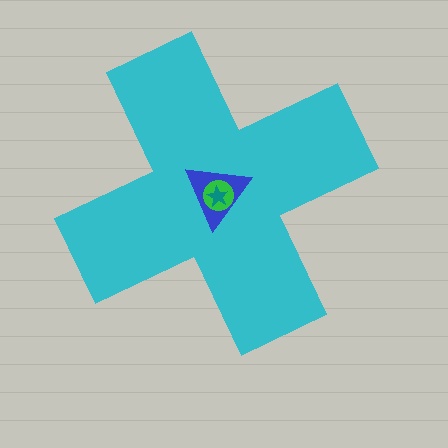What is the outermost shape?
The cyan cross.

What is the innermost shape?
The teal star.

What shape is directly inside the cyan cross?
The blue triangle.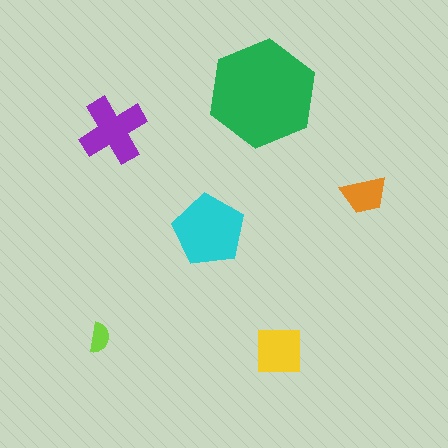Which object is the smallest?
The lime semicircle.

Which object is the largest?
The green hexagon.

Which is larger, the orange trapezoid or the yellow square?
The yellow square.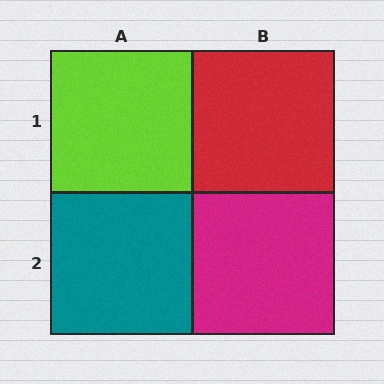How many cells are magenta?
1 cell is magenta.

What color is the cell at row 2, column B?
Magenta.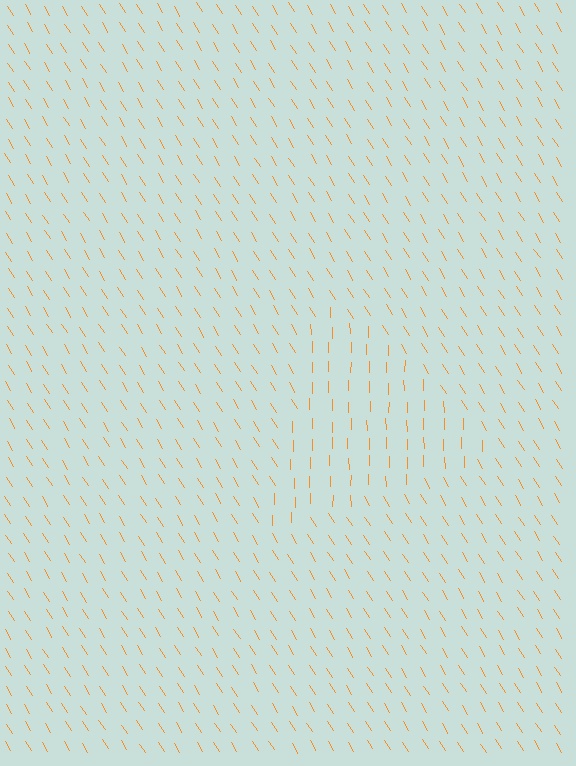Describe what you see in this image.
The image is filled with small orange line segments. A triangle region in the image has lines oriented differently from the surrounding lines, creating a visible texture boundary.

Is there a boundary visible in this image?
Yes, there is a texture boundary formed by a change in line orientation.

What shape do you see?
I see a triangle.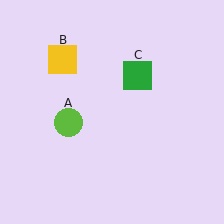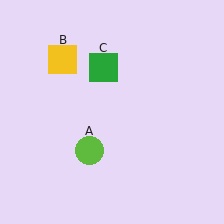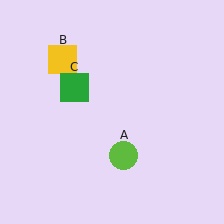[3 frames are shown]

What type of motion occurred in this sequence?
The lime circle (object A), green square (object C) rotated counterclockwise around the center of the scene.